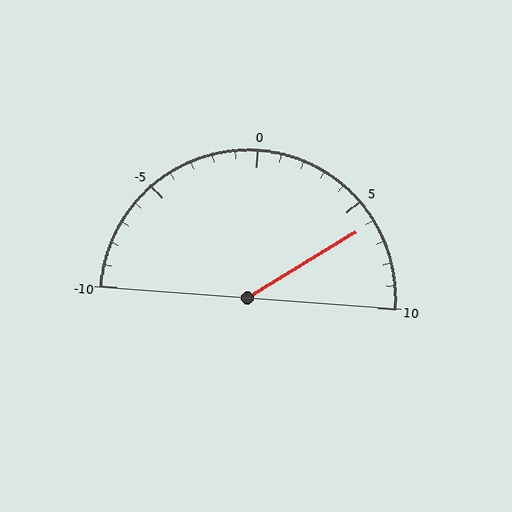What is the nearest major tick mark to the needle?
The nearest major tick mark is 5.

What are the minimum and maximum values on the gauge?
The gauge ranges from -10 to 10.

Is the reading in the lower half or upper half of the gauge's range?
The reading is in the upper half of the range (-10 to 10).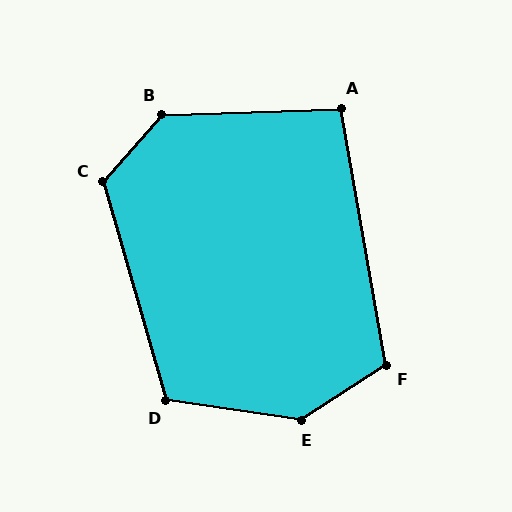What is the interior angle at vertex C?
Approximately 123 degrees (obtuse).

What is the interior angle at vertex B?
Approximately 133 degrees (obtuse).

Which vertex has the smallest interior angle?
A, at approximately 98 degrees.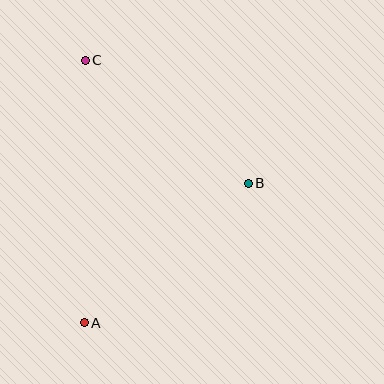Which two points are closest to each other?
Points B and C are closest to each other.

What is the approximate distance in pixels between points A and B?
The distance between A and B is approximately 215 pixels.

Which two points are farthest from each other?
Points A and C are farthest from each other.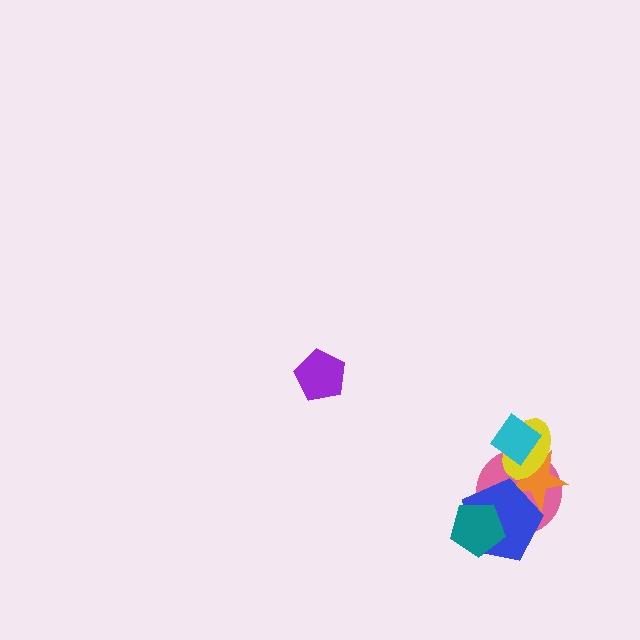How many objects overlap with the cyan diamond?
3 objects overlap with the cyan diamond.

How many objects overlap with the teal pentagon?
2 objects overlap with the teal pentagon.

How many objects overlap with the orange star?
4 objects overlap with the orange star.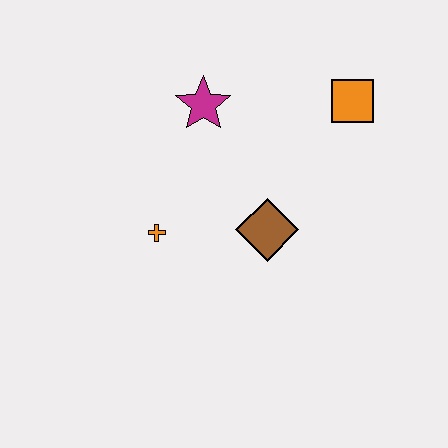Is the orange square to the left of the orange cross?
No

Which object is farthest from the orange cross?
The orange square is farthest from the orange cross.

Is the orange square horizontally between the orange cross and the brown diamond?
No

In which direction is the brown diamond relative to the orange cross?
The brown diamond is to the right of the orange cross.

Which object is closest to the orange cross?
The brown diamond is closest to the orange cross.